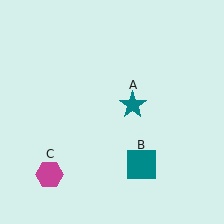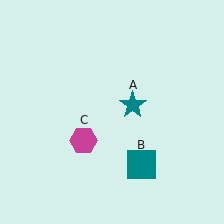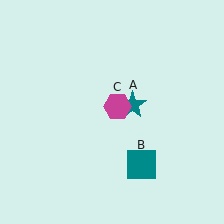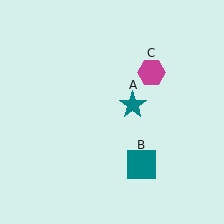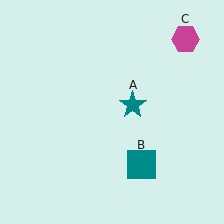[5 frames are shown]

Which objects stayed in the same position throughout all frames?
Teal star (object A) and teal square (object B) remained stationary.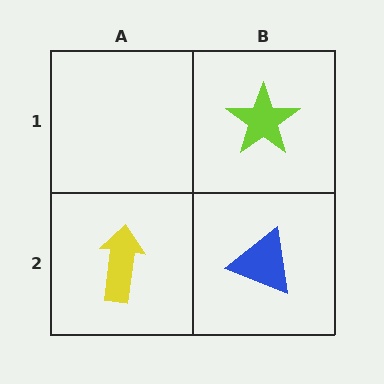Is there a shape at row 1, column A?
No, that cell is empty.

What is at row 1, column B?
A lime star.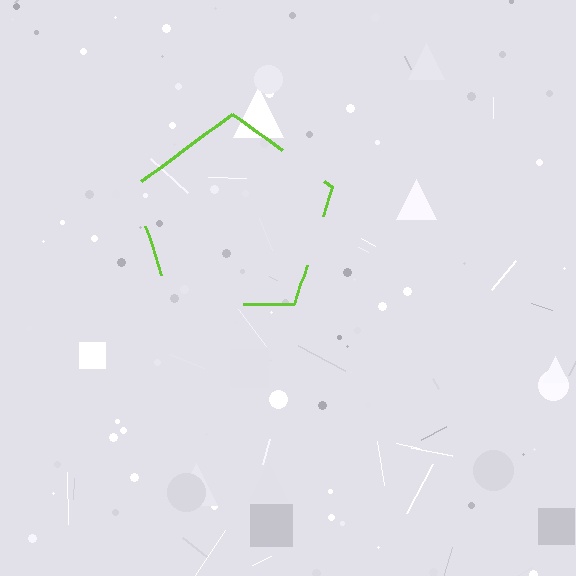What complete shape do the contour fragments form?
The contour fragments form a pentagon.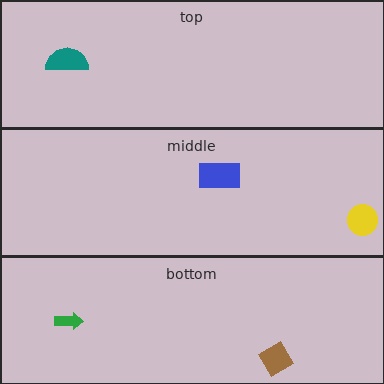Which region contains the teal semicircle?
The top region.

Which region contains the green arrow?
The bottom region.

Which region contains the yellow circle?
The middle region.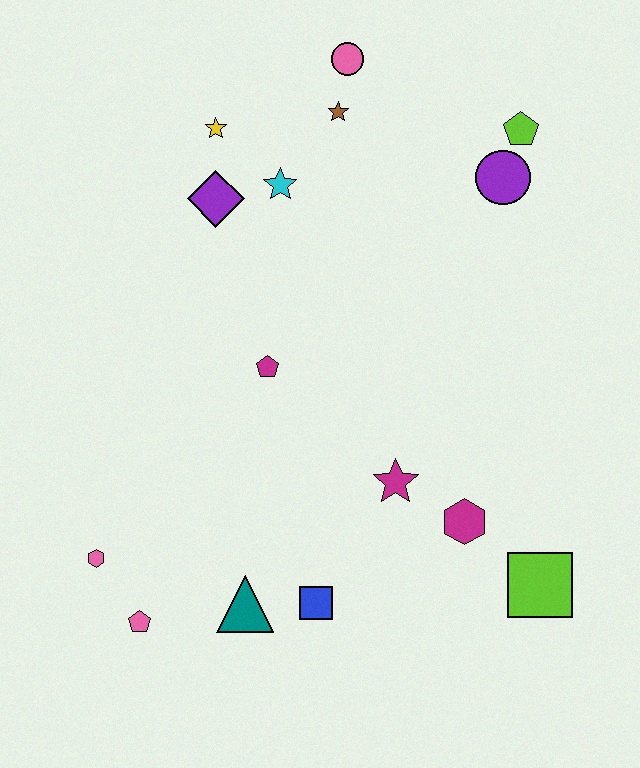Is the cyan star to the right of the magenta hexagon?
No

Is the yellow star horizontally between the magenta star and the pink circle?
No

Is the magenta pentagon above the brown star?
No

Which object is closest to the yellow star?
The purple diamond is closest to the yellow star.